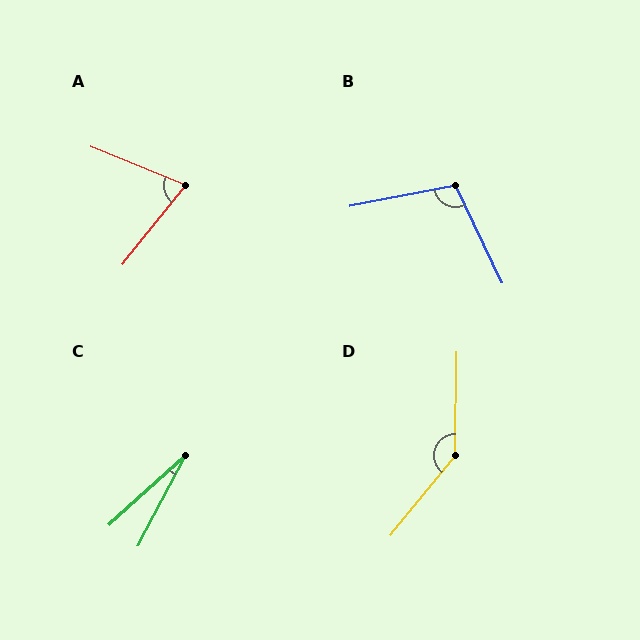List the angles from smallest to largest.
C (20°), A (73°), B (105°), D (142°).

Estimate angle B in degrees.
Approximately 105 degrees.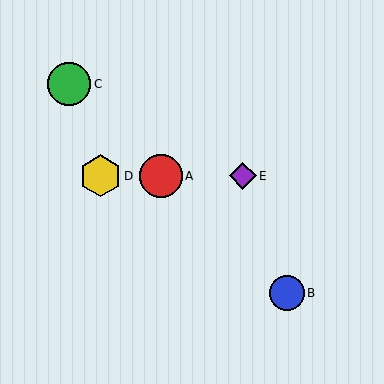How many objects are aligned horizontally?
3 objects (A, D, E) are aligned horizontally.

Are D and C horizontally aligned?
No, D is at y≈176 and C is at y≈84.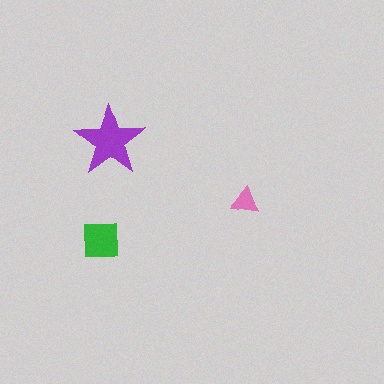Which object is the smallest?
The pink triangle.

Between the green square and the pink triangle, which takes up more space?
The green square.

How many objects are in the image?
There are 3 objects in the image.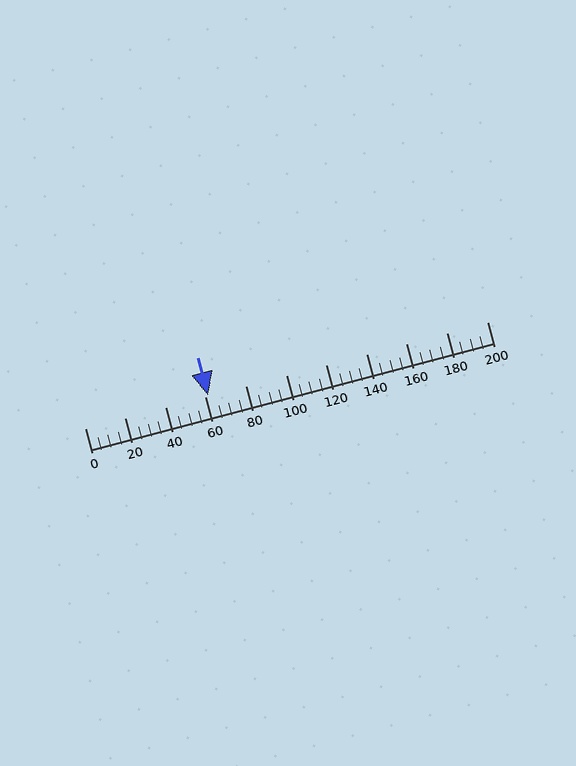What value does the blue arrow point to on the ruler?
The blue arrow points to approximately 61.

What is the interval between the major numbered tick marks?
The major tick marks are spaced 20 units apart.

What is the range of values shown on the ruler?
The ruler shows values from 0 to 200.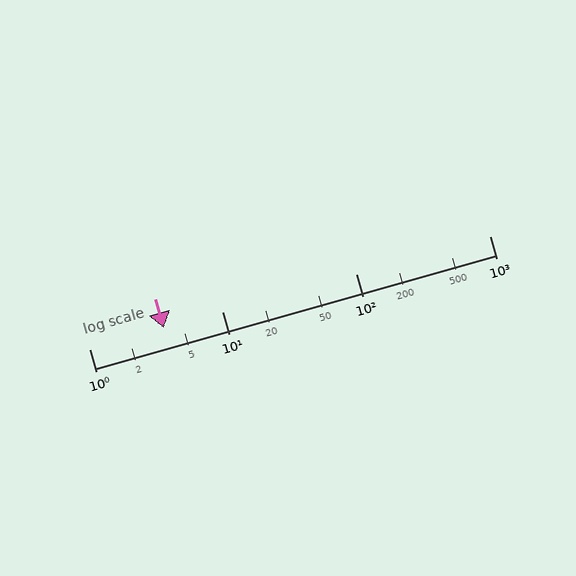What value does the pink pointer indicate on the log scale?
The pointer indicates approximately 3.6.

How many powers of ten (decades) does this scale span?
The scale spans 3 decades, from 1 to 1000.